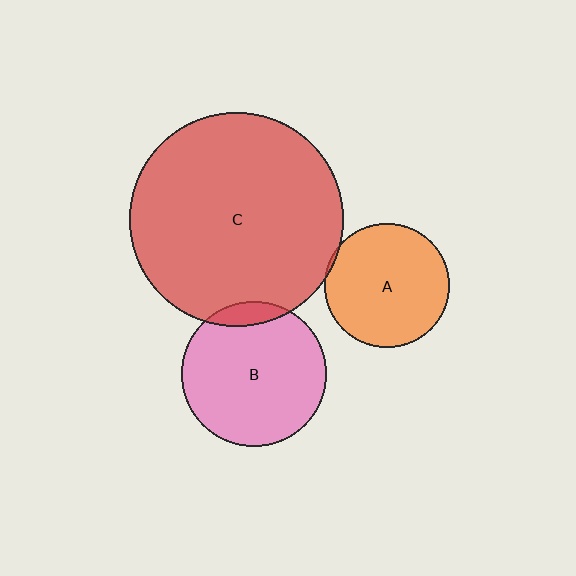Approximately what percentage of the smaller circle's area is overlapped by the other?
Approximately 10%.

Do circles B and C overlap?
Yes.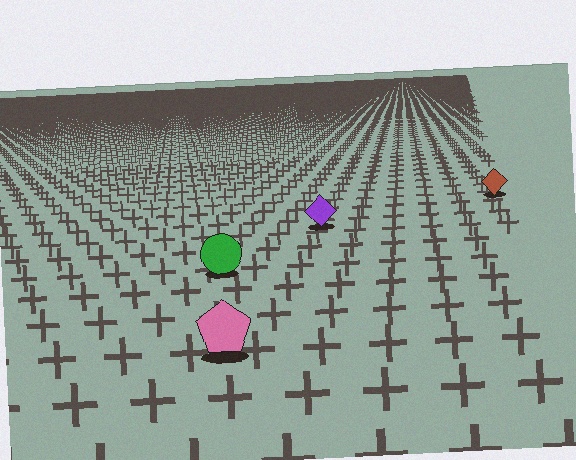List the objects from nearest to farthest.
From nearest to farthest: the pink pentagon, the green circle, the purple diamond, the brown diamond.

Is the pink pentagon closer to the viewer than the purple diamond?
Yes. The pink pentagon is closer — you can tell from the texture gradient: the ground texture is coarser near it.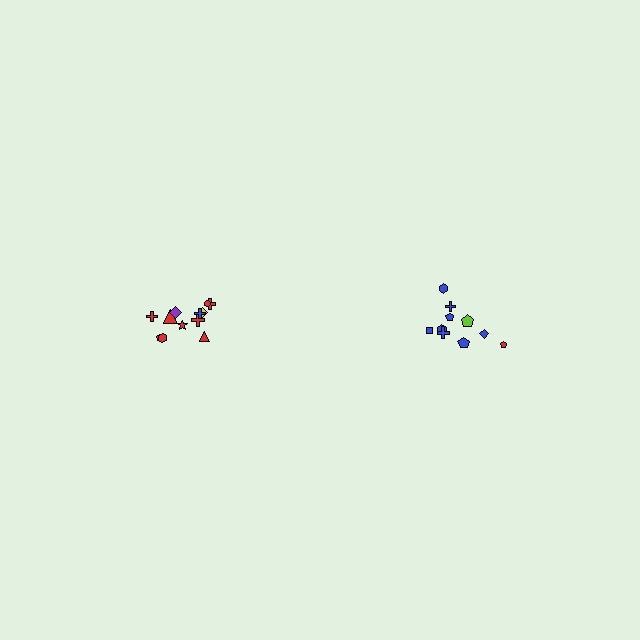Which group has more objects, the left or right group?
The left group.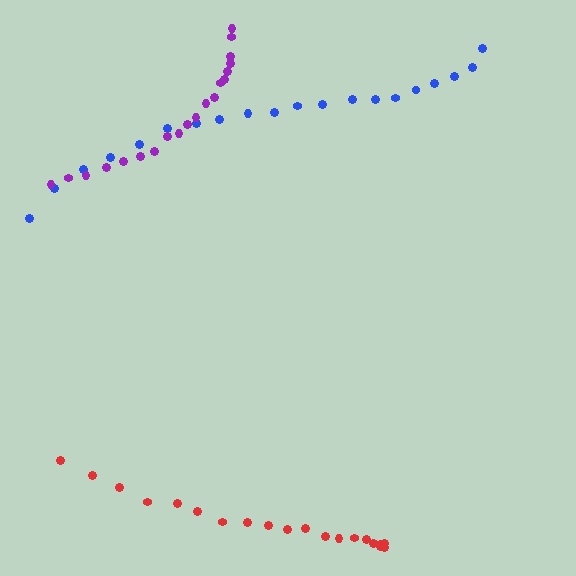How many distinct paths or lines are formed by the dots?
There are 3 distinct paths.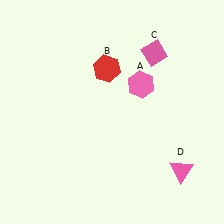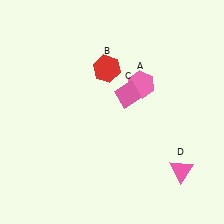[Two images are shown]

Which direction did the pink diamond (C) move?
The pink diamond (C) moved down.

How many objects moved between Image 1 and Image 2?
1 object moved between the two images.